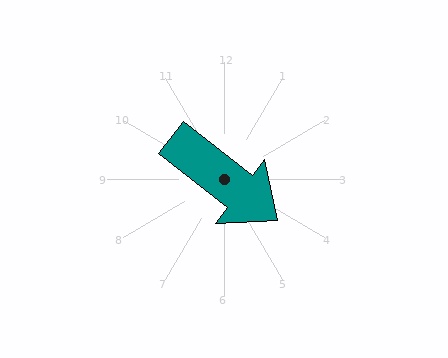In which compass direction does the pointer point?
Southeast.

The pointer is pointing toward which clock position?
Roughly 4 o'clock.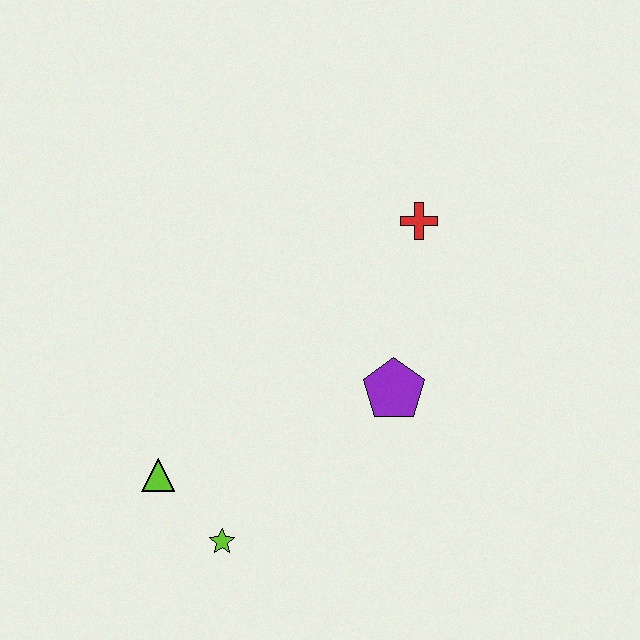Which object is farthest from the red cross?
The lime star is farthest from the red cross.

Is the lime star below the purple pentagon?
Yes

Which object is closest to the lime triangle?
The lime star is closest to the lime triangle.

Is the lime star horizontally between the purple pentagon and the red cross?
No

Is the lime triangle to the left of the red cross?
Yes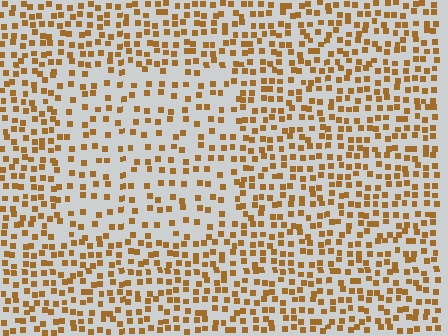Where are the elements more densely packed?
The elements are more densely packed outside the rectangle boundary.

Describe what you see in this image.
The image contains small brown elements arranged at two different densities. A rectangle-shaped region is visible where the elements are less densely packed than the surrounding area.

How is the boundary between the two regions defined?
The boundary is defined by a change in element density (approximately 1.8x ratio). All elements are the same color, size, and shape.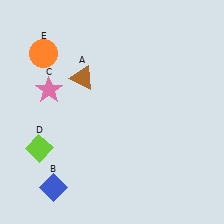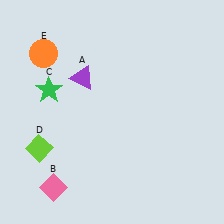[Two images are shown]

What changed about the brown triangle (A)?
In Image 1, A is brown. In Image 2, it changed to purple.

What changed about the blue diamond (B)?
In Image 1, B is blue. In Image 2, it changed to pink.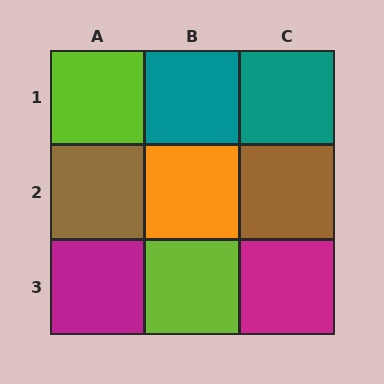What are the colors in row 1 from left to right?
Lime, teal, teal.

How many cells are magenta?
2 cells are magenta.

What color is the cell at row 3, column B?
Lime.